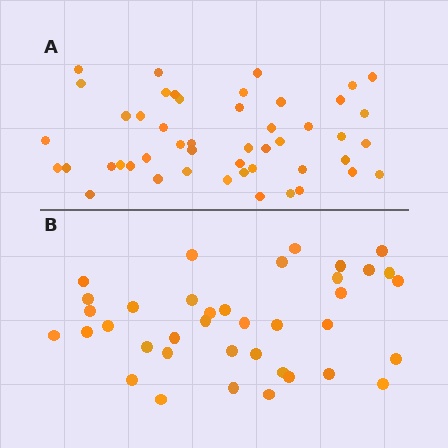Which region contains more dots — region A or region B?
Region A (the top region) has more dots.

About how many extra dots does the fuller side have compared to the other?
Region A has roughly 10 or so more dots than region B.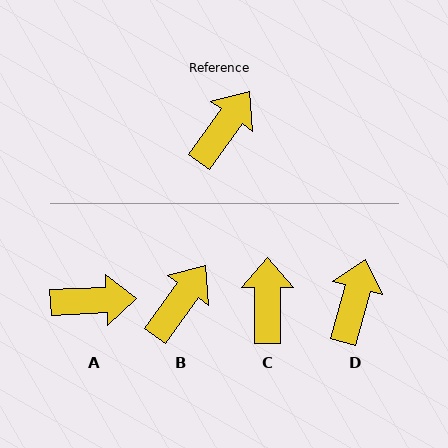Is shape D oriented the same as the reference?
No, it is off by about 21 degrees.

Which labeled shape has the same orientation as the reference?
B.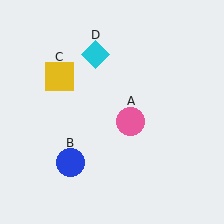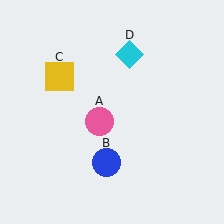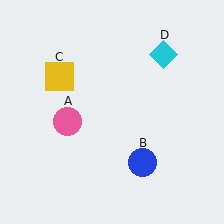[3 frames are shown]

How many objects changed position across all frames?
3 objects changed position: pink circle (object A), blue circle (object B), cyan diamond (object D).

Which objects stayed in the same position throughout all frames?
Yellow square (object C) remained stationary.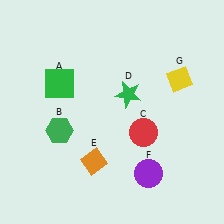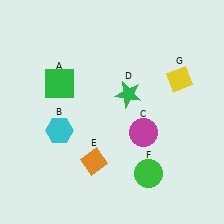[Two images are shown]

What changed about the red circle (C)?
In Image 1, C is red. In Image 2, it changed to magenta.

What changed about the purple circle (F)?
In Image 1, F is purple. In Image 2, it changed to green.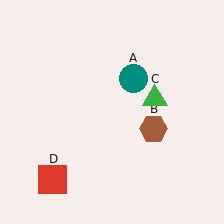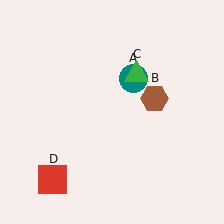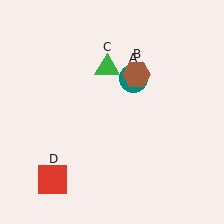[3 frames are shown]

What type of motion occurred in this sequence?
The brown hexagon (object B), green triangle (object C) rotated counterclockwise around the center of the scene.